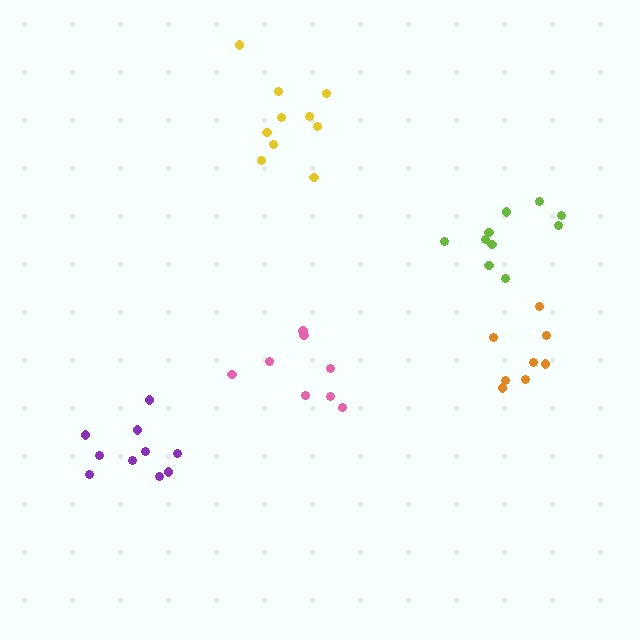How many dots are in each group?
Group 1: 8 dots, Group 2: 10 dots, Group 3: 8 dots, Group 4: 10 dots, Group 5: 10 dots (46 total).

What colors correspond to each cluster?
The clusters are colored: pink, lime, orange, yellow, purple.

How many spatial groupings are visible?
There are 5 spatial groupings.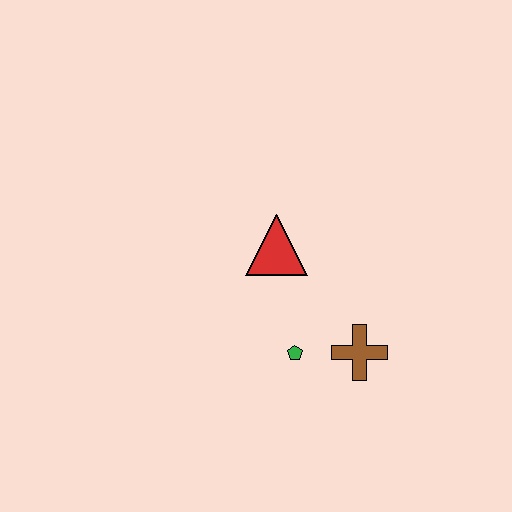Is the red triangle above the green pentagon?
Yes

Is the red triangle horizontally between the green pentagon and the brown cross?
No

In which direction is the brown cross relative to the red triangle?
The brown cross is below the red triangle.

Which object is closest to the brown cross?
The green pentagon is closest to the brown cross.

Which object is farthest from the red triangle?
The brown cross is farthest from the red triangle.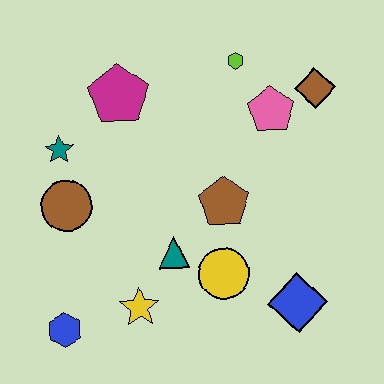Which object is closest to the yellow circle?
The teal triangle is closest to the yellow circle.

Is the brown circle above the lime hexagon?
No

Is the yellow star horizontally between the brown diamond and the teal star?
Yes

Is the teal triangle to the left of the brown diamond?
Yes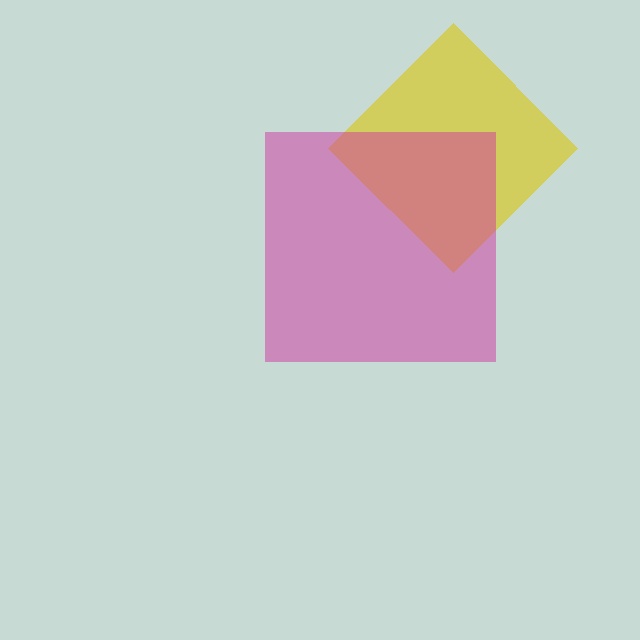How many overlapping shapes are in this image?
There are 2 overlapping shapes in the image.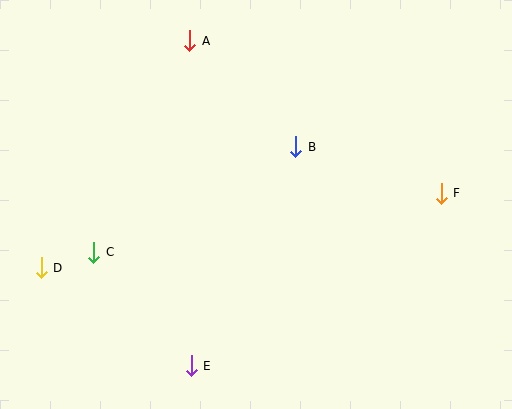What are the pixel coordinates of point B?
Point B is at (296, 147).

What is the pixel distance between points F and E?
The distance between F and E is 304 pixels.